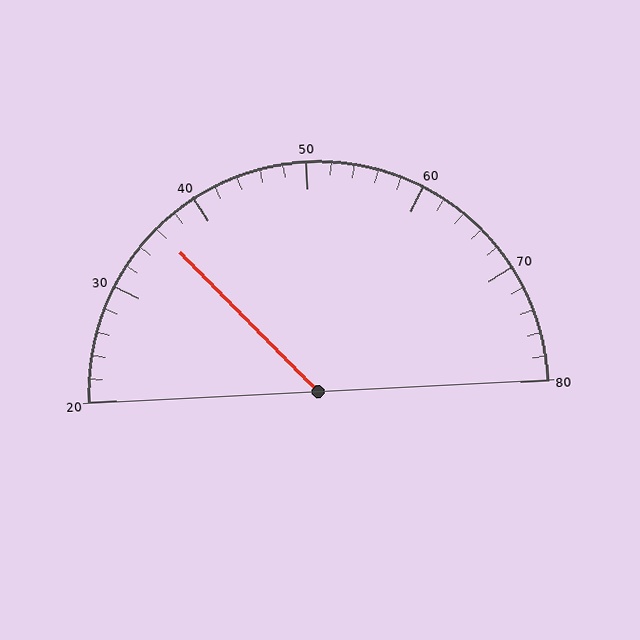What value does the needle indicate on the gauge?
The needle indicates approximately 36.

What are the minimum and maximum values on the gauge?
The gauge ranges from 20 to 80.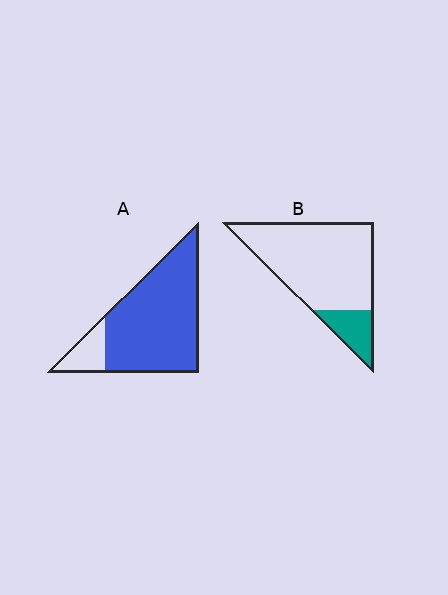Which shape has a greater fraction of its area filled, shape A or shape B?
Shape A.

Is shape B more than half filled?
No.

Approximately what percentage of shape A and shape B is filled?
A is approximately 85% and B is approximately 15%.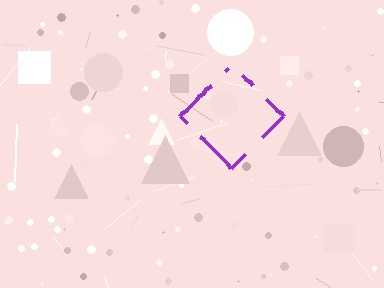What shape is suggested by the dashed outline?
The dashed outline suggests a diamond.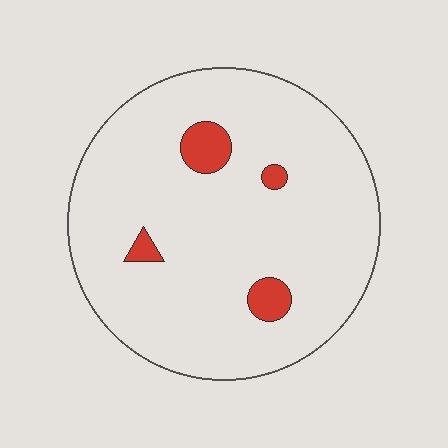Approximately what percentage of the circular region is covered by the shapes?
Approximately 5%.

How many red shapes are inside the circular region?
4.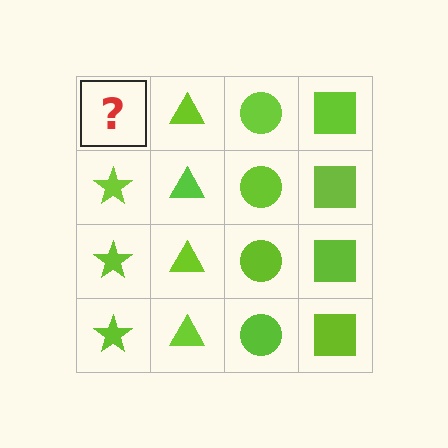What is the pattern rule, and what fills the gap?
The rule is that each column has a consistent shape. The gap should be filled with a lime star.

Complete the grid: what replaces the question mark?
The question mark should be replaced with a lime star.